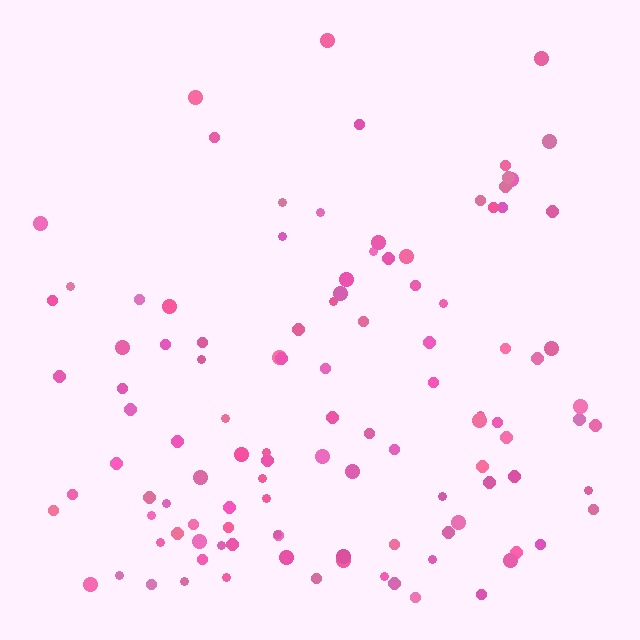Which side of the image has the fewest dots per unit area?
The top.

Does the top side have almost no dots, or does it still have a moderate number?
Still a moderate number, just noticeably fewer than the bottom.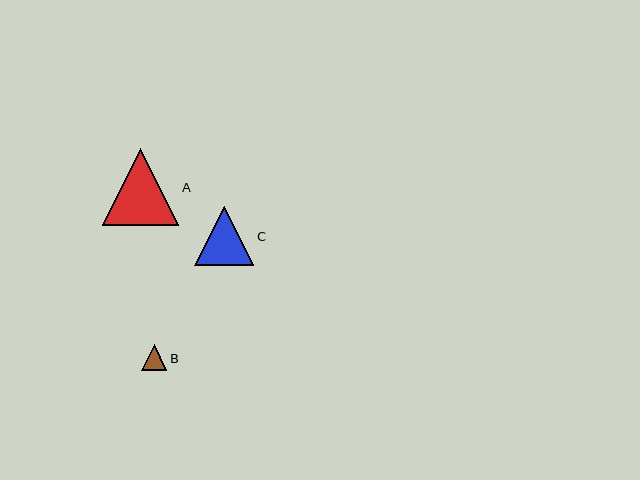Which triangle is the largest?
Triangle A is the largest with a size of approximately 77 pixels.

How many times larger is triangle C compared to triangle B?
Triangle C is approximately 2.3 times the size of triangle B.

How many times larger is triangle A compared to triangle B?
Triangle A is approximately 3.0 times the size of triangle B.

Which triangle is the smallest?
Triangle B is the smallest with a size of approximately 25 pixels.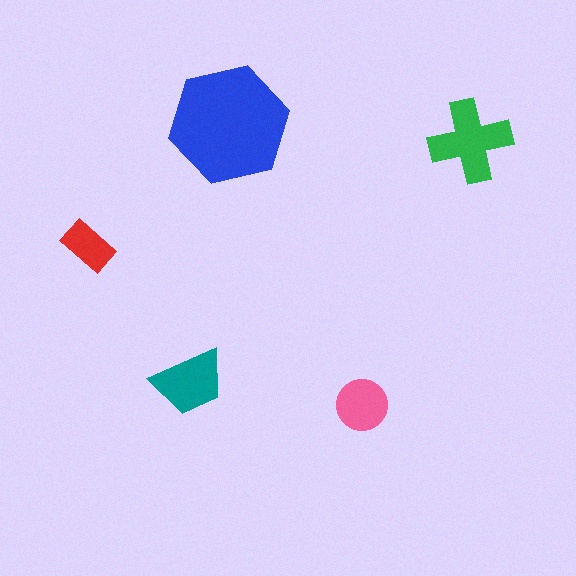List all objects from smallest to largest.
The red rectangle, the pink circle, the teal trapezoid, the green cross, the blue hexagon.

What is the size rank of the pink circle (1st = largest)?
4th.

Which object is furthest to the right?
The green cross is rightmost.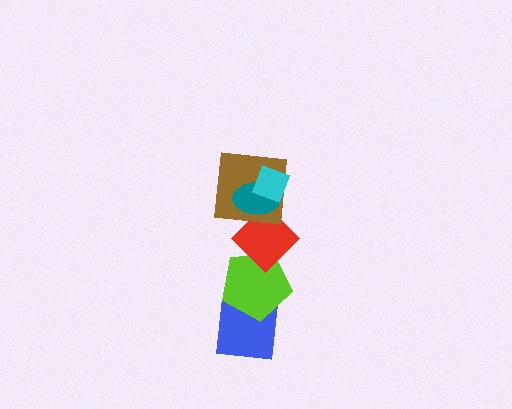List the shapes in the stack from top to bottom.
From top to bottom: the cyan diamond, the teal ellipse, the brown square, the red diamond, the lime pentagon, the blue square.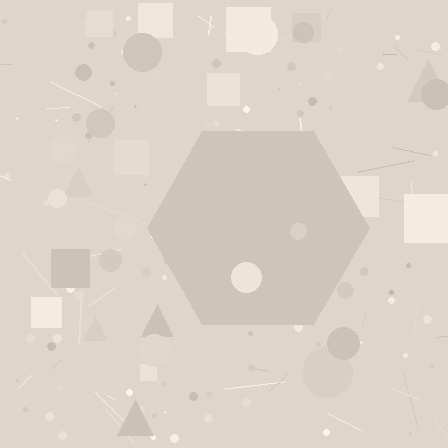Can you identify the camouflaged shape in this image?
The camouflaged shape is a hexagon.